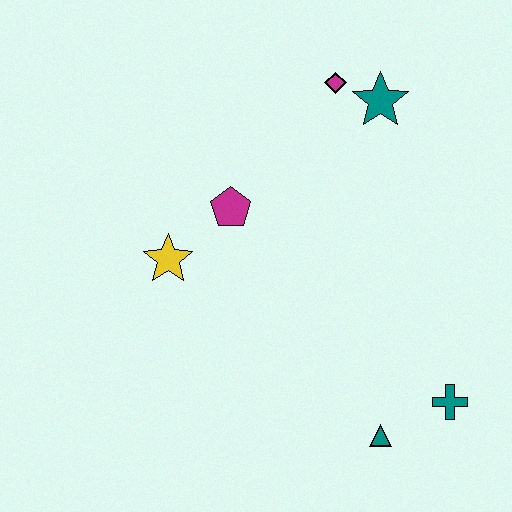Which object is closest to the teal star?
The magenta diamond is closest to the teal star.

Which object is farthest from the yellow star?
The teal cross is farthest from the yellow star.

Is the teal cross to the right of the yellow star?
Yes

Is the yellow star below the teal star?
Yes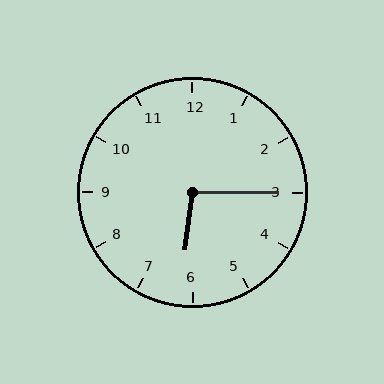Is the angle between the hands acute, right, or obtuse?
It is obtuse.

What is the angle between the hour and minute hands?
Approximately 98 degrees.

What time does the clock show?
6:15.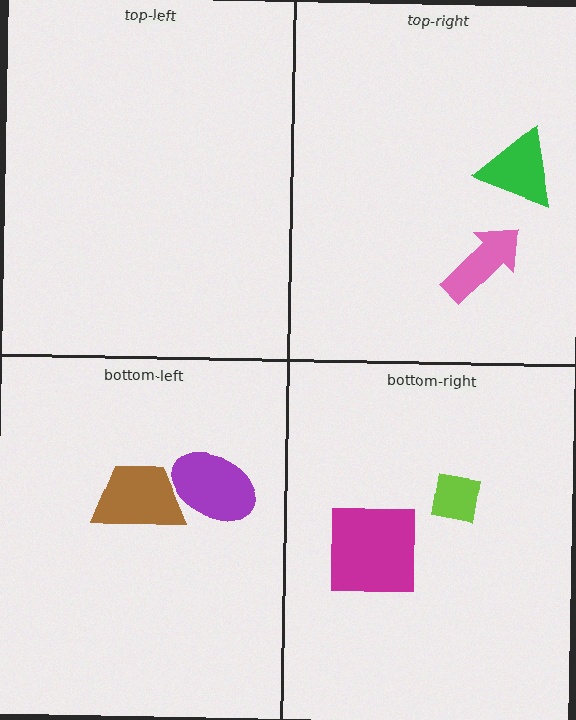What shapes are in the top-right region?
The green triangle, the pink arrow.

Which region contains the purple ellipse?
The bottom-left region.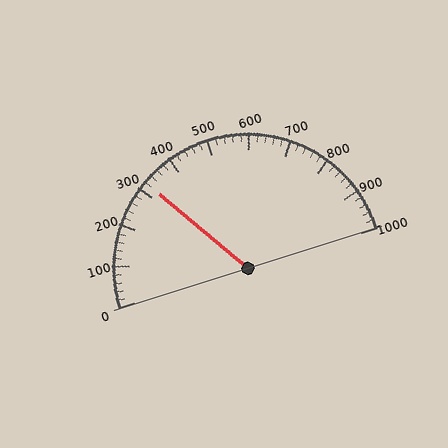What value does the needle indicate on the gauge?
The needle indicates approximately 320.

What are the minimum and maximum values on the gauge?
The gauge ranges from 0 to 1000.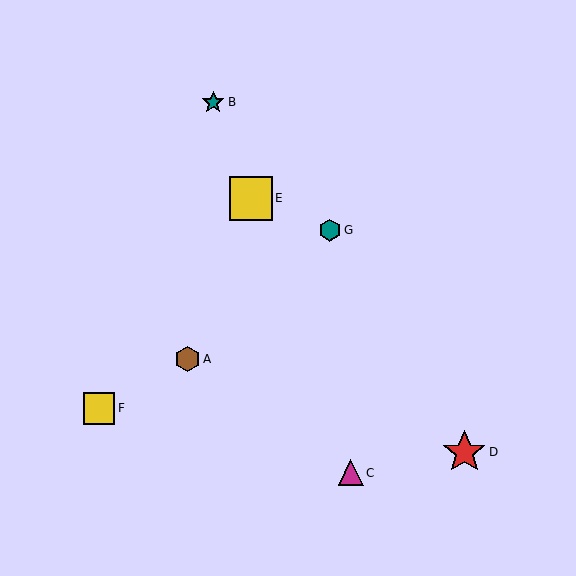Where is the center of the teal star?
The center of the teal star is at (213, 103).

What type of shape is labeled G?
Shape G is a teal hexagon.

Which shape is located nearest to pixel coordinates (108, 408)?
The yellow square (labeled F) at (99, 408) is nearest to that location.